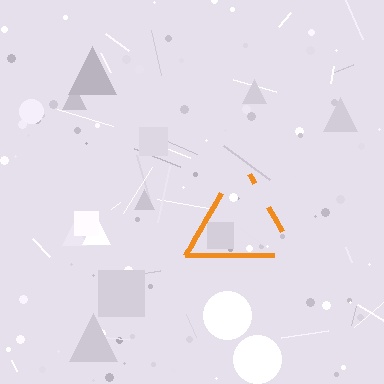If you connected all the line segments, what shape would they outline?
They would outline a triangle.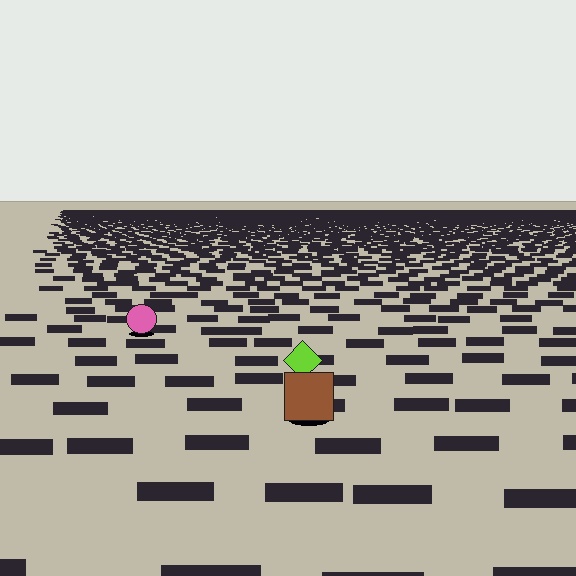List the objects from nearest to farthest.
From nearest to farthest: the brown square, the lime diamond, the pink circle.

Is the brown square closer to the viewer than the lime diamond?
Yes. The brown square is closer — you can tell from the texture gradient: the ground texture is coarser near it.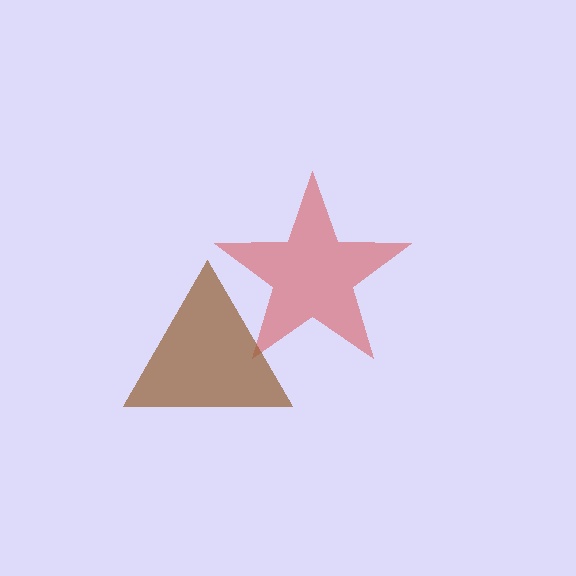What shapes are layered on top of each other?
The layered shapes are: a red star, a brown triangle.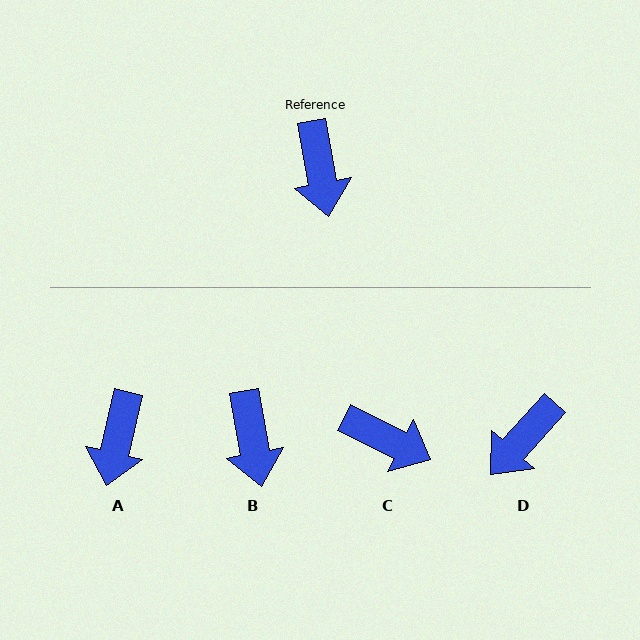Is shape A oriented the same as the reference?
No, it is off by about 24 degrees.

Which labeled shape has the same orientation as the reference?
B.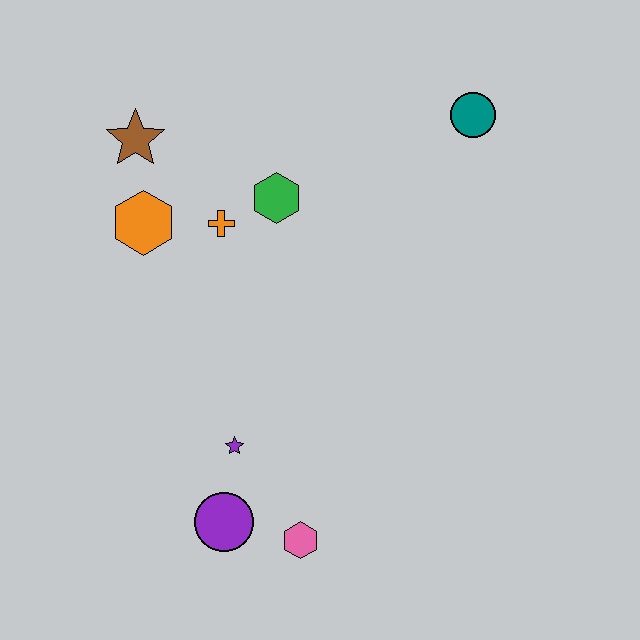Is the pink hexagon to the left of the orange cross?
No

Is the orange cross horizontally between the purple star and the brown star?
Yes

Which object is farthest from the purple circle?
The teal circle is farthest from the purple circle.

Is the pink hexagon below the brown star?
Yes